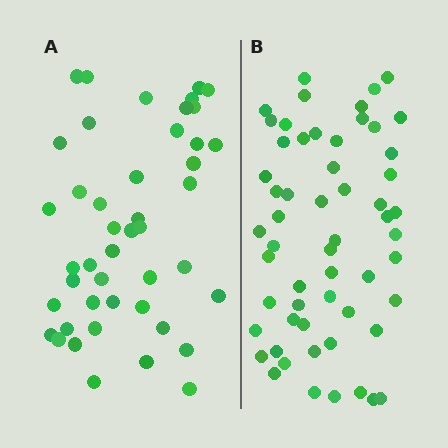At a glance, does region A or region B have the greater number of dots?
Region B (the right region) has more dots.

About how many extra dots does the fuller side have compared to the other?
Region B has roughly 12 or so more dots than region A.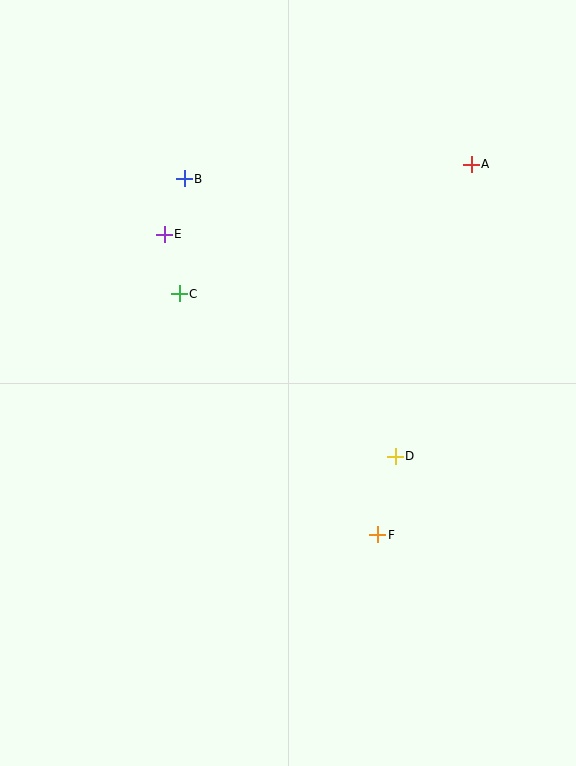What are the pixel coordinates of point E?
Point E is at (164, 234).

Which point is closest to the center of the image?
Point D at (395, 456) is closest to the center.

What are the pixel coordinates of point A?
Point A is at (471, 164).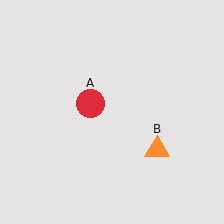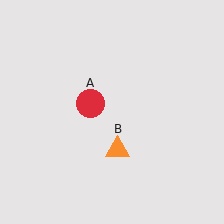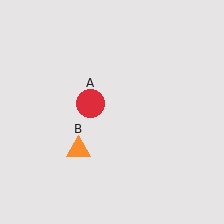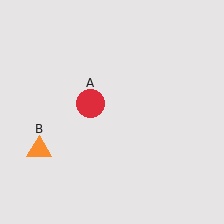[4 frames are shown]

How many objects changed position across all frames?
1 object changed position: orange triangle (object B).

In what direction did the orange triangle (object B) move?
The orange triangle (object B) moved left.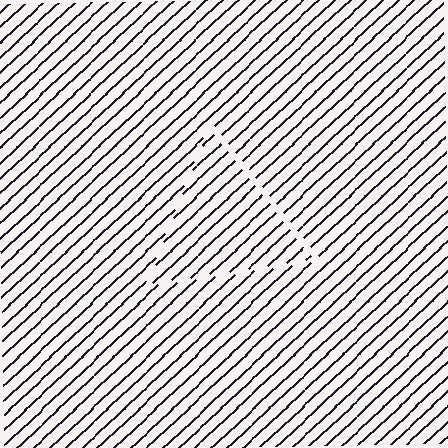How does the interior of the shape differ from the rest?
The interior of the shape contains the same grating, shifted by half a period — the contour is defined by the phase discontinuity where line-ends from the inner and outer gratings abut.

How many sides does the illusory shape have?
3 sides — the line-ends trace a triangle.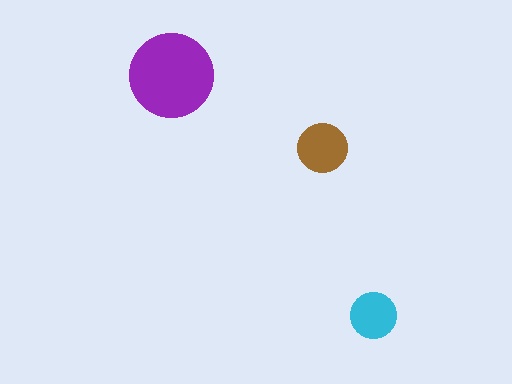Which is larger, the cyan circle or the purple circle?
The purple one.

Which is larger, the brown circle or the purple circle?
The purple one.